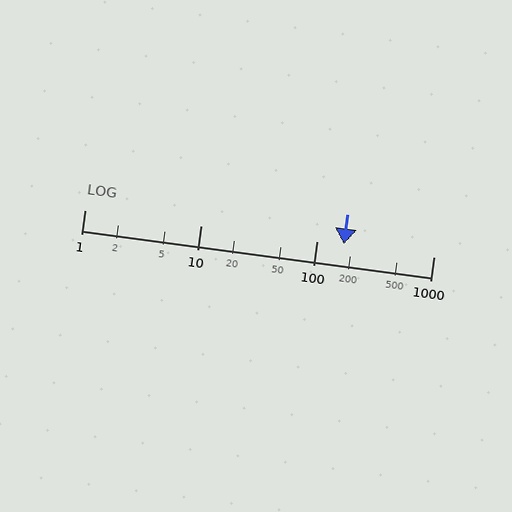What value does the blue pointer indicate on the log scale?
The pointer indicates approximately 170.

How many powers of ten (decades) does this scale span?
The scale spans 3 decades, from 1 to 1000.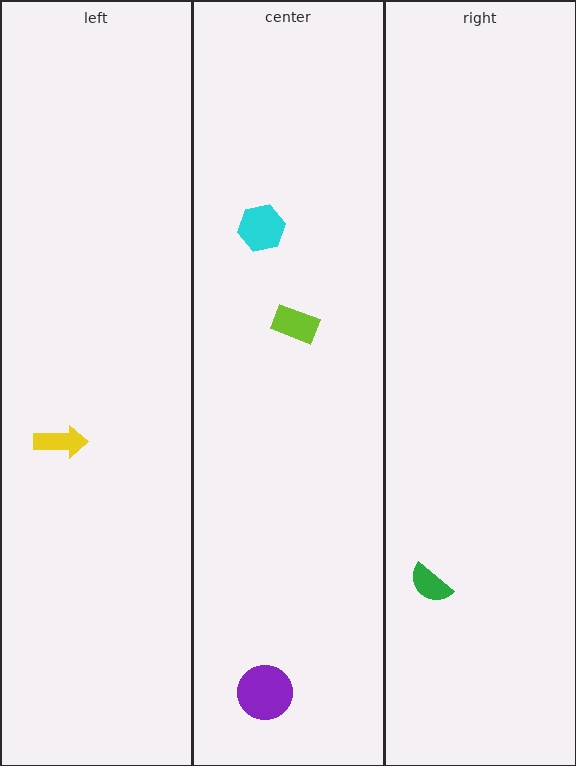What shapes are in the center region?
The purple circle, the cyan hexagon, the lime rectangle.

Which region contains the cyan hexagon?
The center region.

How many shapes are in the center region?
3.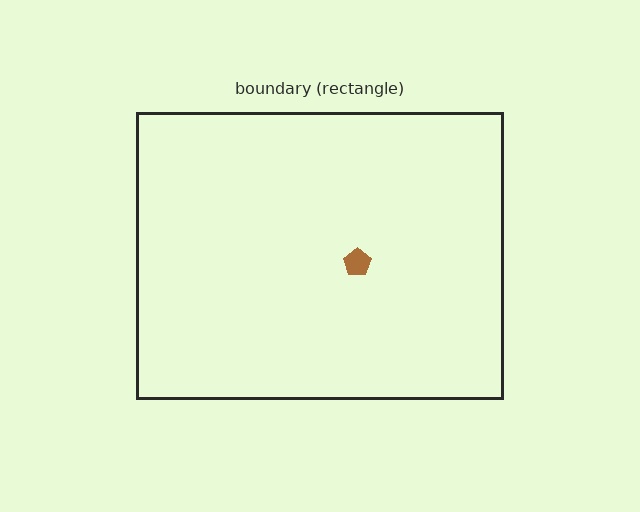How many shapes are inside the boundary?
1 inside, 0 outside.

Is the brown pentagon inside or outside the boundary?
Inside.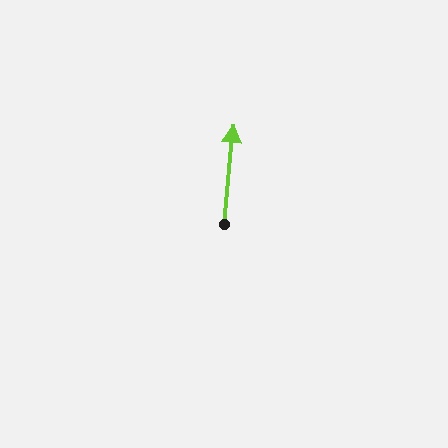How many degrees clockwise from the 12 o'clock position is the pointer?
Approximately 5 degrees.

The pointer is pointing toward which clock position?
Roughly 12 o'clock.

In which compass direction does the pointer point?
North.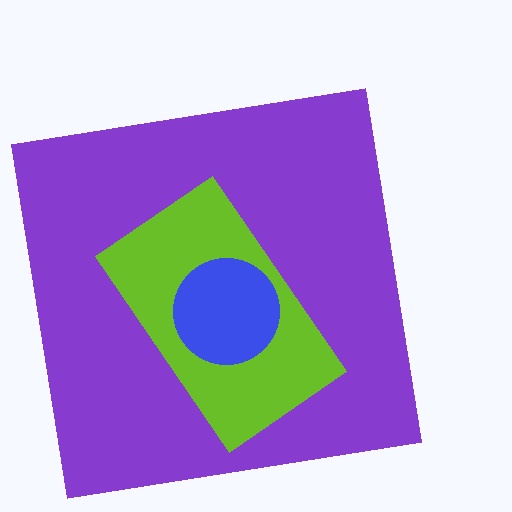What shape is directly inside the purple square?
The lime rectangle.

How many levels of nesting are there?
3.